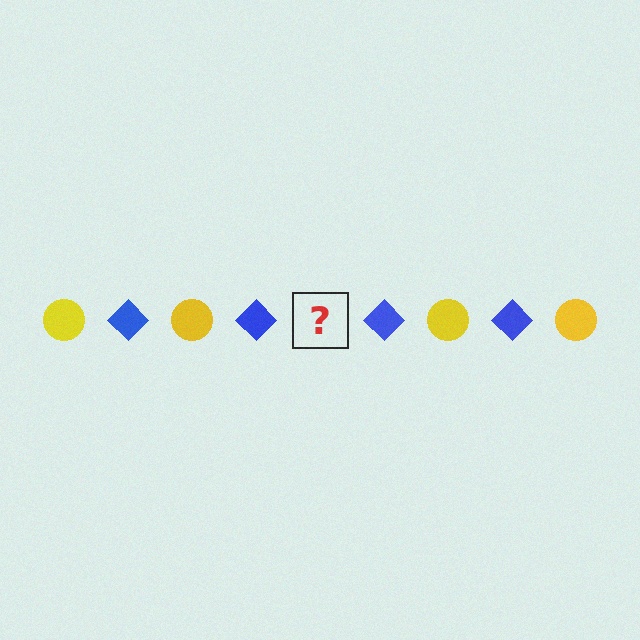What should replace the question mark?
The question mark should be replaced with a yellow circle.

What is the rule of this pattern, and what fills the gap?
The rule is that the pattern alternates between yellow circle and blue diamond. The gap should be filled with a yellow circle.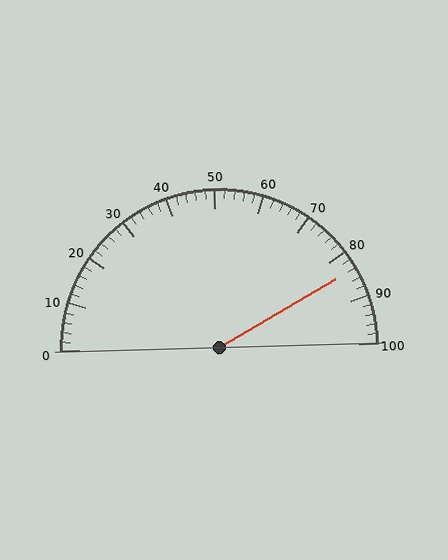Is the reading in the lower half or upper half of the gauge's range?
The reading is in the upper half of the range (0 to 100).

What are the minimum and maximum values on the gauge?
The gauge ranges from 0 to 100.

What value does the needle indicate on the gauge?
The needle indicates approximately 84.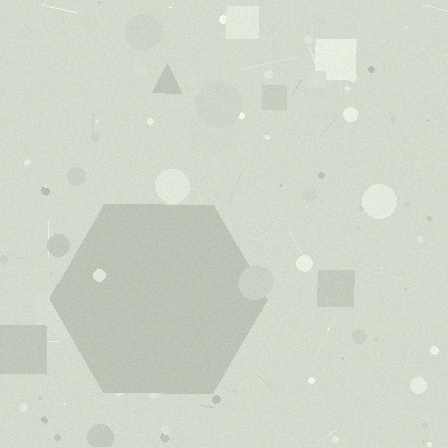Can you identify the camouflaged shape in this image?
The camouflaged shape is a hexagon.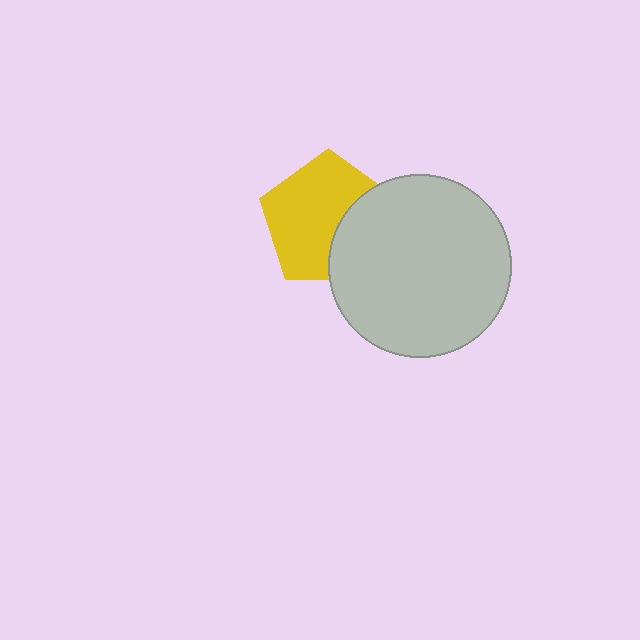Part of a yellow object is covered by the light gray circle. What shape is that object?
It is a pentagon.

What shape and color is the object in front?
The object in front is a light gray circle.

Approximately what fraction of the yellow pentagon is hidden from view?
Roughly 34% of the yellow pentagon is hidden behind the light gray circle.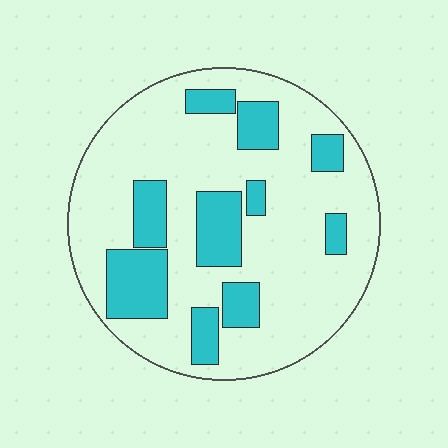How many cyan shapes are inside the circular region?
10.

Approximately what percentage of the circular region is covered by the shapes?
Approximately 25%.